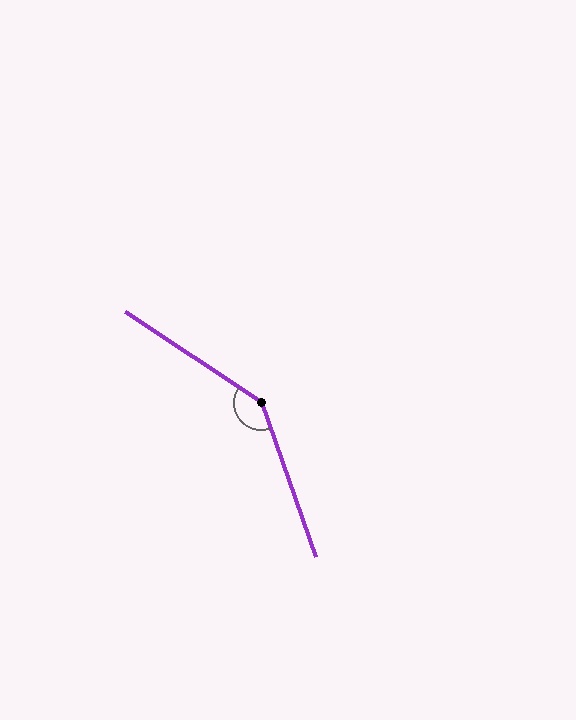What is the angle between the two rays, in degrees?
Approximately 143 degrees.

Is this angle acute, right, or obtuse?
It is obtuse.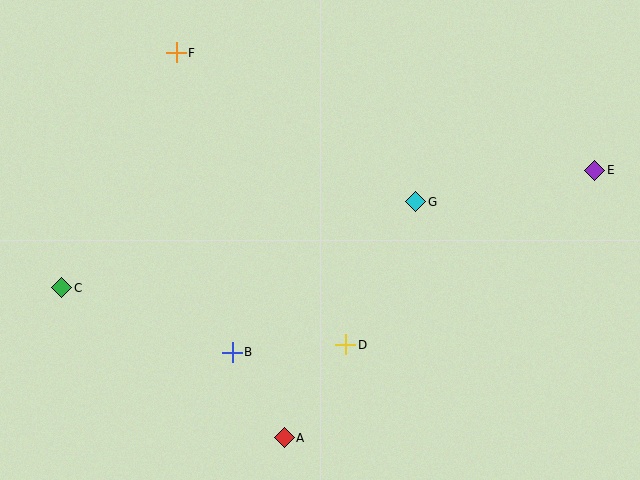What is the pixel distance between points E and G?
The distance between E and G is 182 pixels.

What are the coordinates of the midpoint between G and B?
The midpoint between G and B is at (324, 277).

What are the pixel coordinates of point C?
Point C is at (62, 288).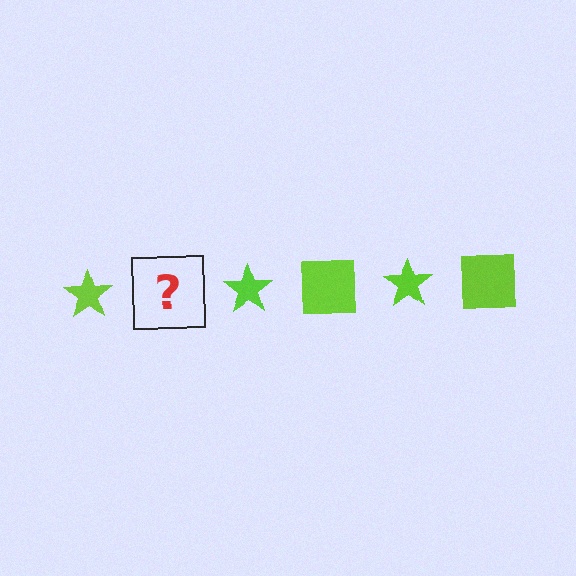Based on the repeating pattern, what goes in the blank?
The blank should be a lime square.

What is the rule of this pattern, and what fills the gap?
The rule is that the pattern cycles through star, square shapes in lime. The gap should be filled with a lime square.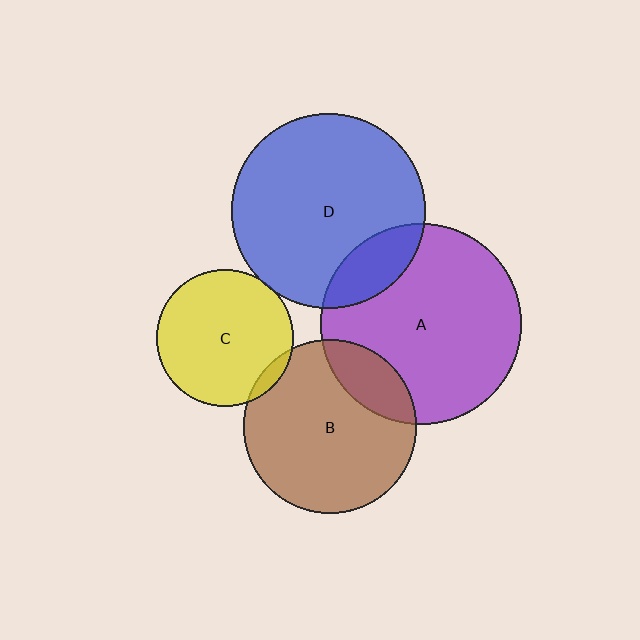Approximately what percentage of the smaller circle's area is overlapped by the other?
Approximately 5%.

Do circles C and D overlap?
Yes.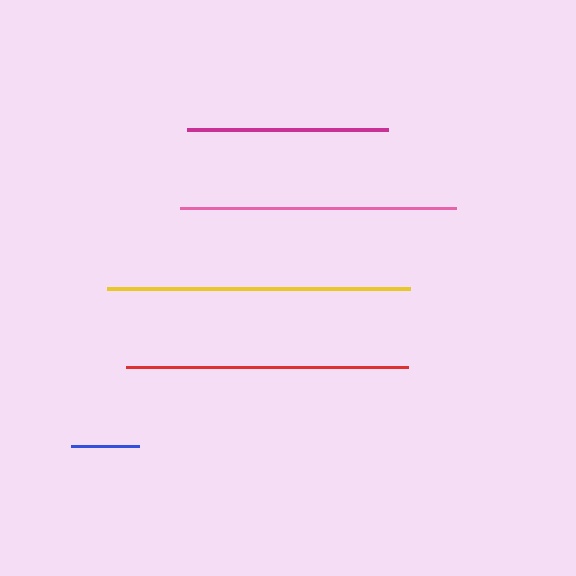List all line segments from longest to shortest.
From longest to shortest: yellow, red, pink, magenta, blue.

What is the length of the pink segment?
The pink segment is approximately 276 pixels long.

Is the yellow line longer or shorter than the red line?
The yellow line is longer than the red line.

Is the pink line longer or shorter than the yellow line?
The yellow line is longer than the pink line.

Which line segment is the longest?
The yellow line is the longest at approximately 304 pixels.